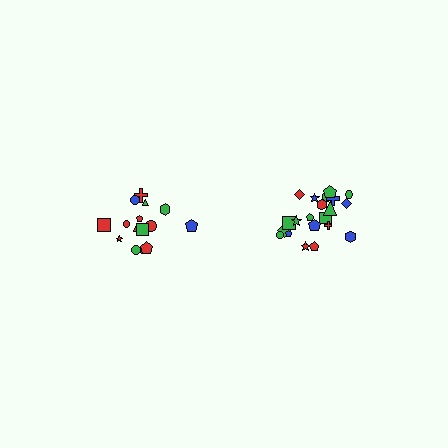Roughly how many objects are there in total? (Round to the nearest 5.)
Roughly 35 objects in total.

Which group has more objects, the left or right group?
The right group.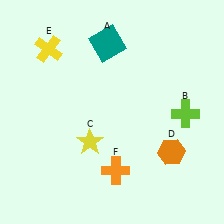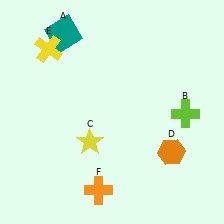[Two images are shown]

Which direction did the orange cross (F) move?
The orange cross (F) moved down.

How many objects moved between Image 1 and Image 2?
2 objects moved between the two images.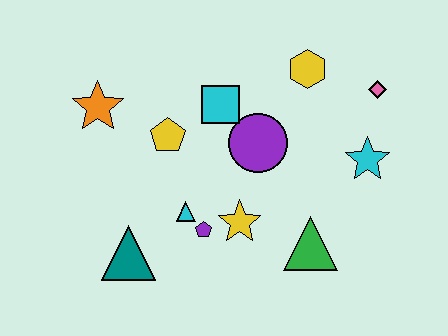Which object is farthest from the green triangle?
The orange star is farthest from the green triangle.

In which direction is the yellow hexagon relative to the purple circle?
The yellow hexagon is above the purple circle.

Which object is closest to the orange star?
The yellow pentagon is closest to the orange star.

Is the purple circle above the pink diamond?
No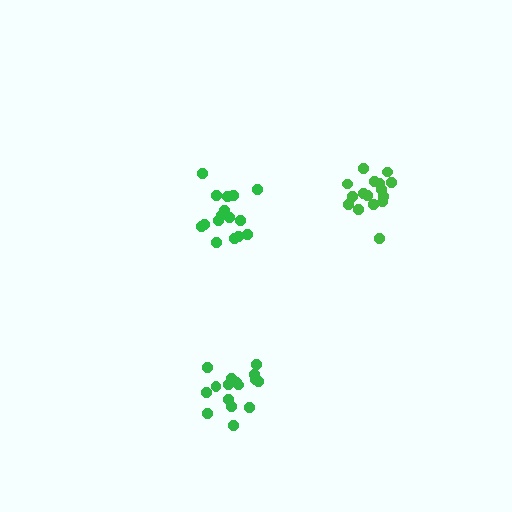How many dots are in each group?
Group 1: 16 dots, Group 2: 16 dots, Group 3: 16 dots (48 total).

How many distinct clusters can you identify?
There are 3 distinct clusters.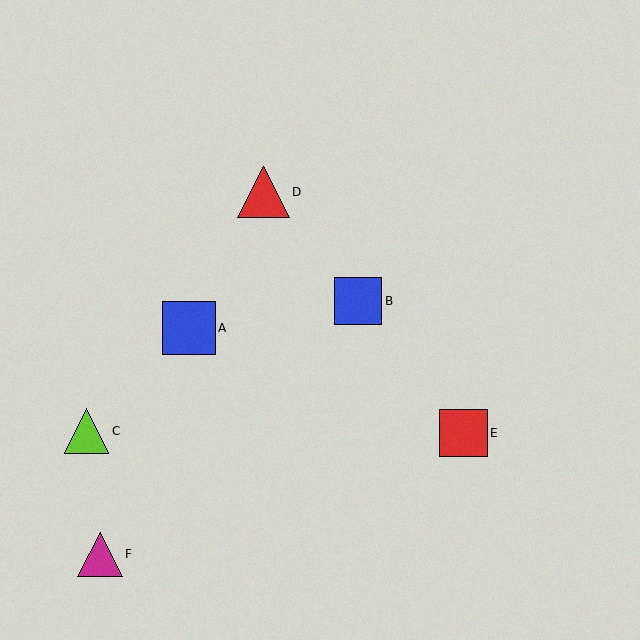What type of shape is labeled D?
Shape D is a red triangle.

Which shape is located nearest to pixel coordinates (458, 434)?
The red square (labeled E) at (464, 433) is nearest to that location.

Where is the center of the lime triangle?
The center of the lime triangle is at (87, 431).